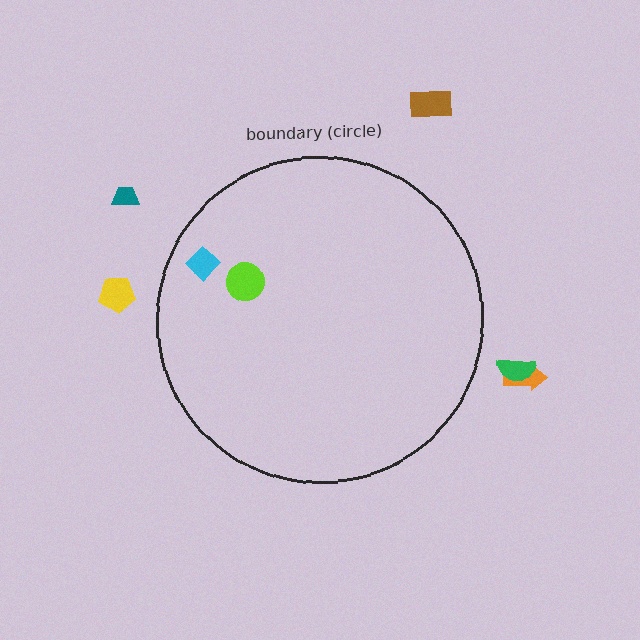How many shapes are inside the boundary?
2 inside, 5 outside.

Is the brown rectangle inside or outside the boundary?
Outside.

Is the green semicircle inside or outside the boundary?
Outside.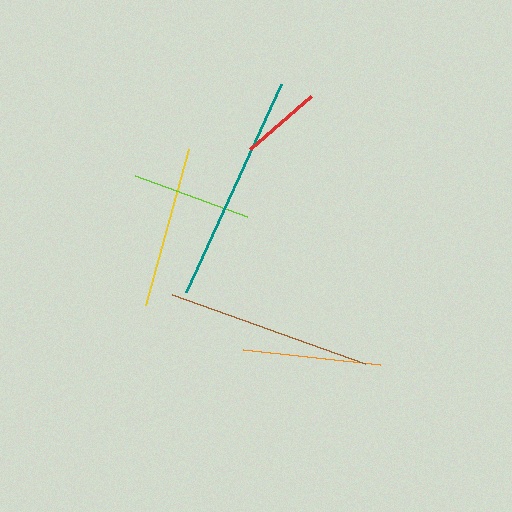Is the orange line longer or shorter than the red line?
The orange line is longer than the red line.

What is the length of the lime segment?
The lime segment is approximately 119 pixels long.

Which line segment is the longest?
The teal line is the longest at approximately 228 pixels.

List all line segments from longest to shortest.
From longest to shortest: teal, brown, yellow, orange, lime, red.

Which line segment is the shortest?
The red line is the shortest at approximately 81 pixels.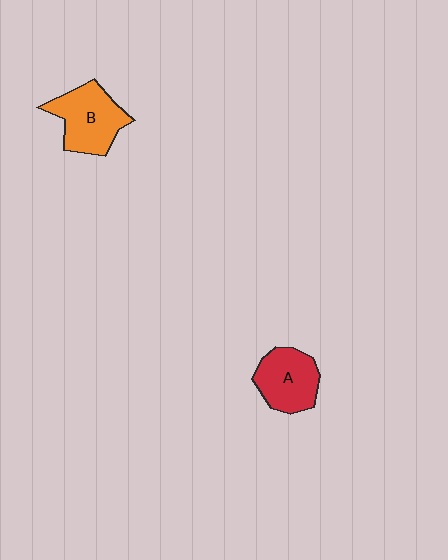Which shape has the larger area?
Shape B (orange).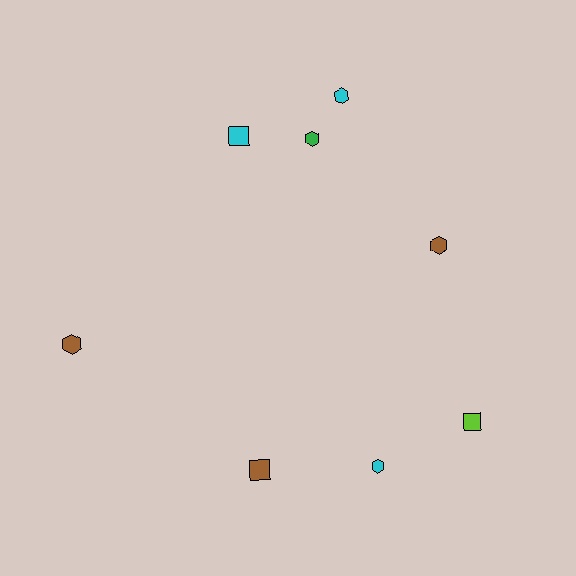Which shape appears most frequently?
Hexagon, with 5 objects.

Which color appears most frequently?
Cyan, with 3 objects.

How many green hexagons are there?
There is 1 green hexagon.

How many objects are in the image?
There are 8 objects.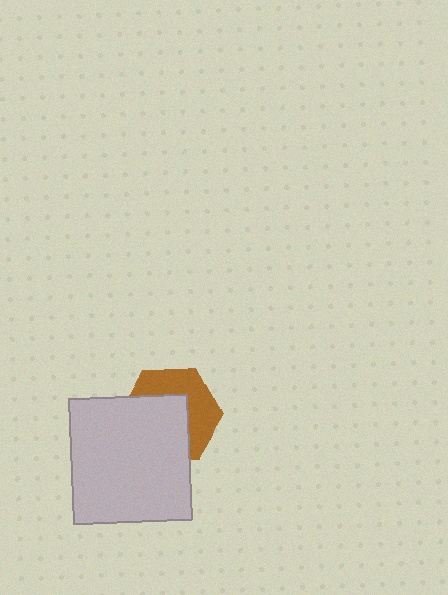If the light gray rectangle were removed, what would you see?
You would see the complete brown hexagon.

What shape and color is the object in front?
The object in front is a light gray rectangle.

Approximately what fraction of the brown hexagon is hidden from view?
Roughly 55% of the brown hexagon is hidden behind the light gray rectangle.